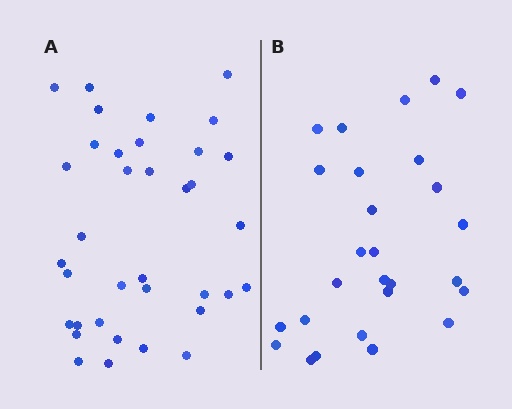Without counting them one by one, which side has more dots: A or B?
Region A (the left region) has more dots.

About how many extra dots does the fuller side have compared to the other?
Region A has roughly 8 or so more dots than region B.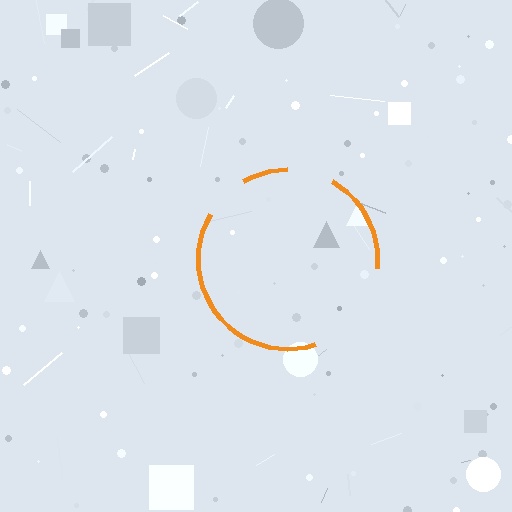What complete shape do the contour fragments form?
The contour fragments form a circle.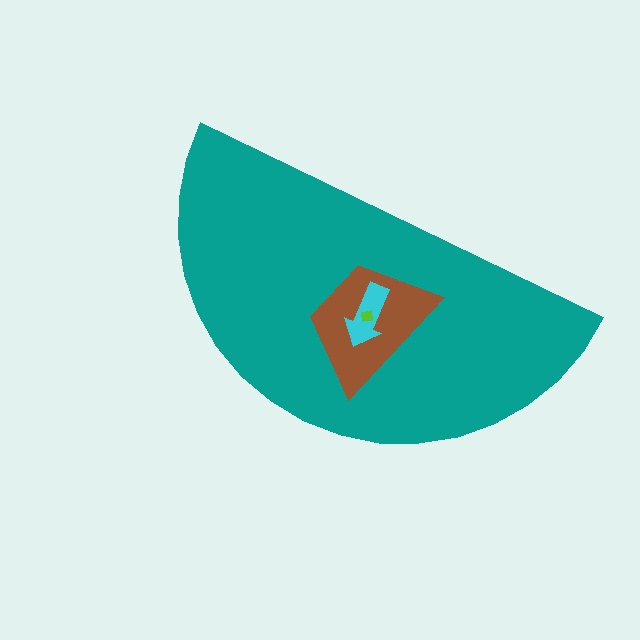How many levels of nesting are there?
4.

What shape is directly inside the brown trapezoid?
The cyan arrow.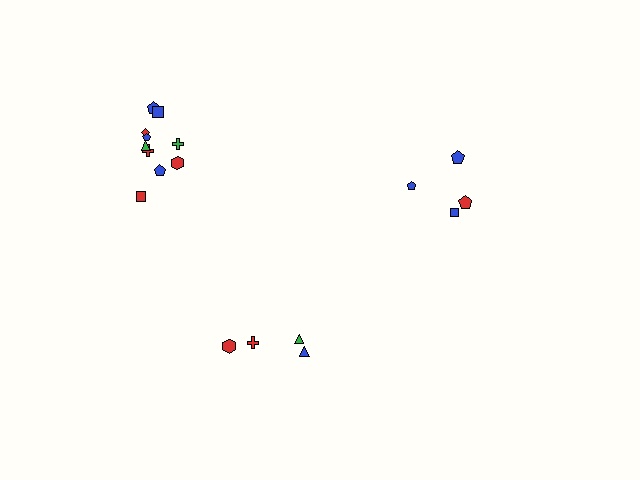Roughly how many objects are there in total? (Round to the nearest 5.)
Roughly 20 objects in total.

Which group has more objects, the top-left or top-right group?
The top-left group.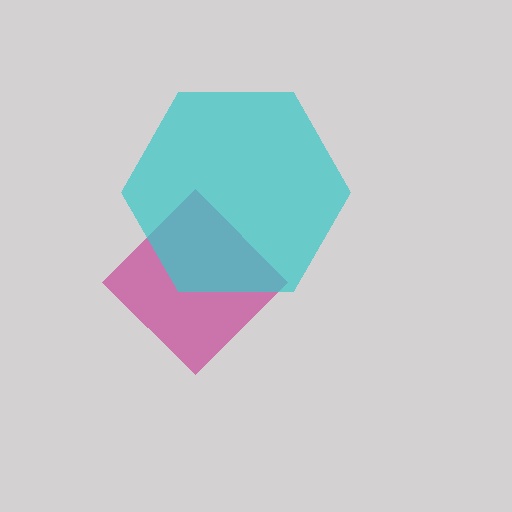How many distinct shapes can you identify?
There are 2 distinct shapes: a magenta diamond, a cyan hexagon.